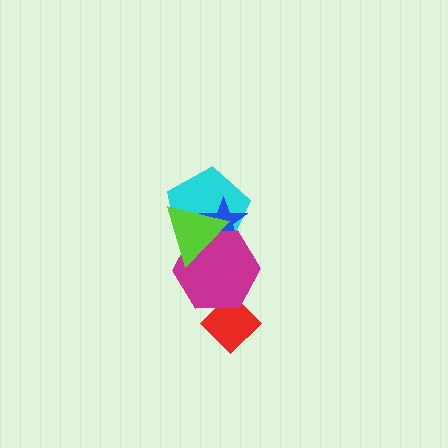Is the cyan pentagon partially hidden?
Yes, it is partially covered by another shape.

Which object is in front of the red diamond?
The magenta hexagon is in front of the red diamond.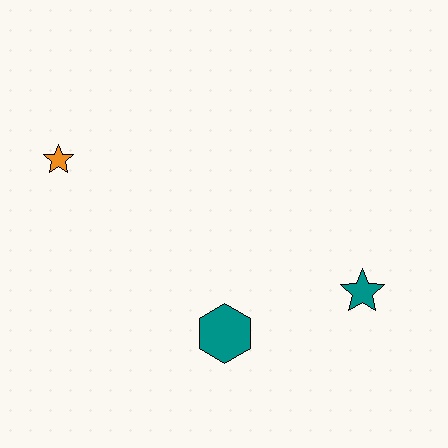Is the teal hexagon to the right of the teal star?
No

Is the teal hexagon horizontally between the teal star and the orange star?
Yes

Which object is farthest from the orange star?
The teal star is farthest from the orange star.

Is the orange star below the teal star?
No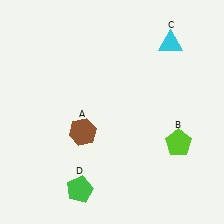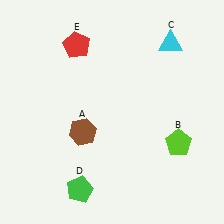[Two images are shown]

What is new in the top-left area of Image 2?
A red pentagon (E) was added in the top-left area of Image 2.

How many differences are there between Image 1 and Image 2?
There is 1 difference between the two images.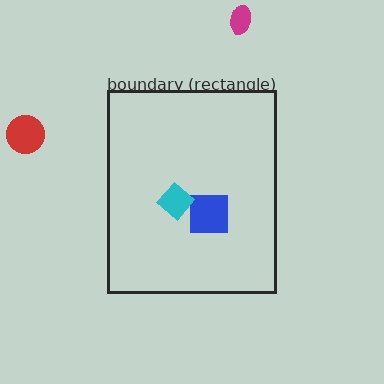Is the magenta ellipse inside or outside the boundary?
Outside.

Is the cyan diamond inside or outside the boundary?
Inside.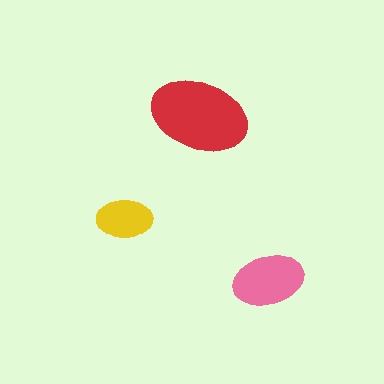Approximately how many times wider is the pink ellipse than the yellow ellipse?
About 1.5 times wider.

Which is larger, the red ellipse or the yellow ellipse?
The red one.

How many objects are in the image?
There are 3 objects in the image.